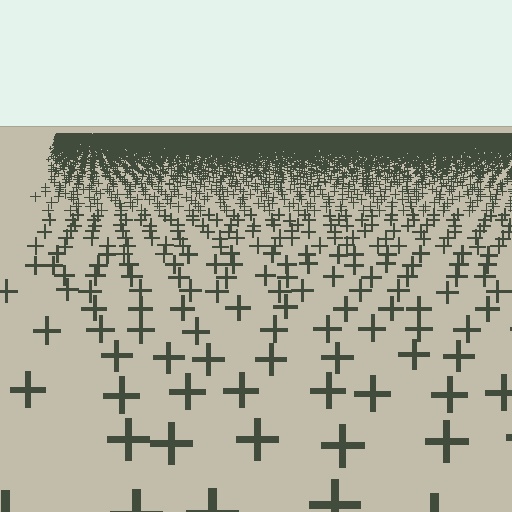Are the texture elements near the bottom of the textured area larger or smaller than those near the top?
Larger. Near the bottom, elements are closer to the viewer and appear at a bigger on-screen size.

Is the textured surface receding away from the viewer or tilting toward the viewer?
The surface is receding away from the viewer. Texture elements get smaller and denser toward the top.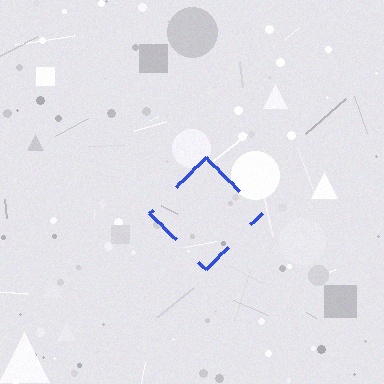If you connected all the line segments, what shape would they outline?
They would outline a diamond.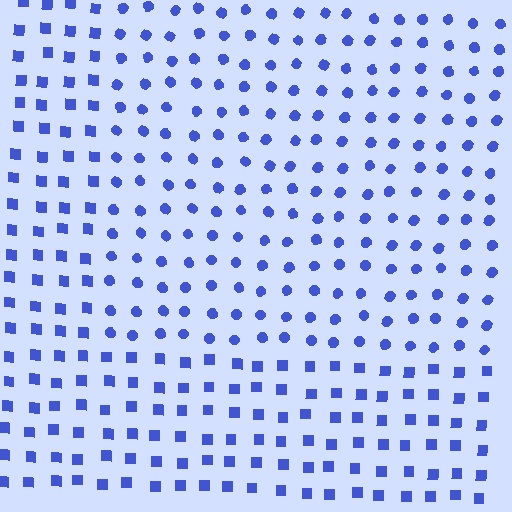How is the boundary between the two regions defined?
The boundary is defined by a change in element shape: circles inside vs. squares outside. All elements share the same color and spacing.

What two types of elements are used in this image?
The image uses circles inside the rectangle region and squares outside it.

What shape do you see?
I see a rectangle.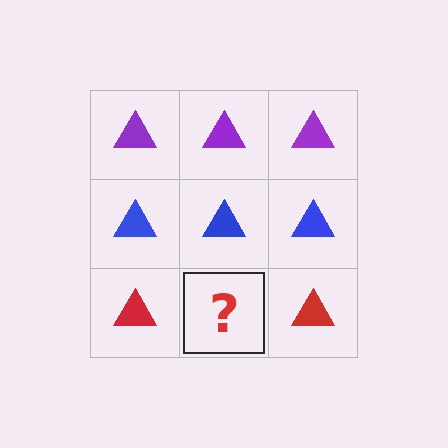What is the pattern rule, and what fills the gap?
The rule is that each row has a consistent color. The gap should be filled with a red triangle.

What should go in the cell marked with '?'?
The missing cell should contain a red triangle.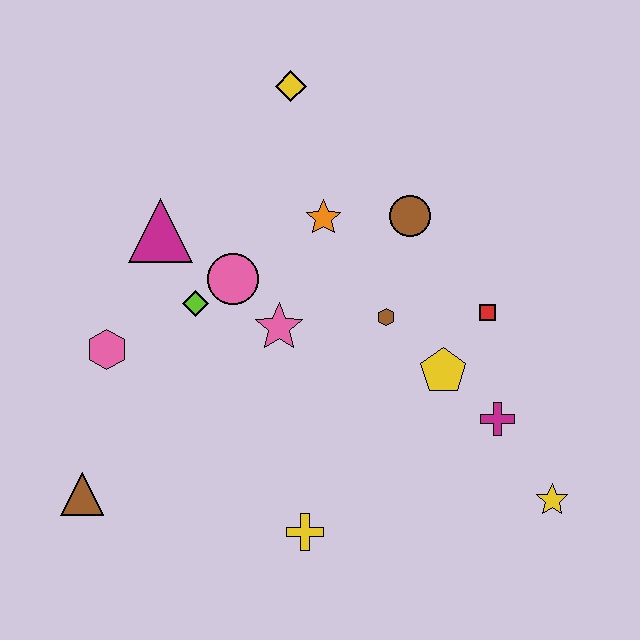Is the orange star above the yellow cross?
Yes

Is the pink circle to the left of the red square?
Yes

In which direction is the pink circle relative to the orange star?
The pink circle is to the left of the orange star.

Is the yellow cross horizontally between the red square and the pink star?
Yes